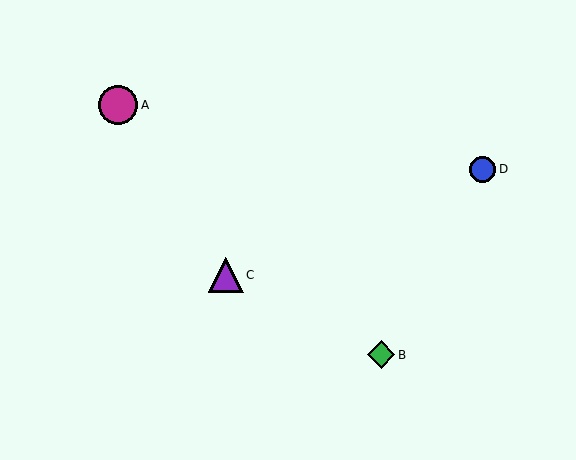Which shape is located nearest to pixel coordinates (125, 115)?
The magenta circle (labeled A) at (118, 105) is nearest to that location.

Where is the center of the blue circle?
The center of the blue circle is at (483, 169).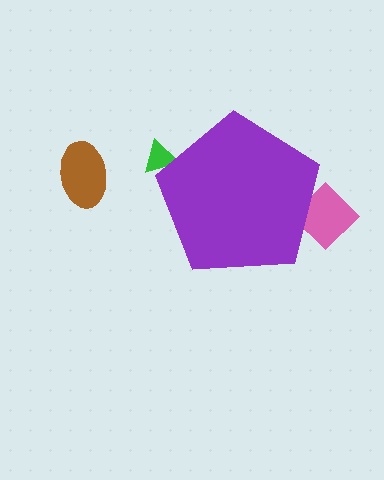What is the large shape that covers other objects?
A purple pentagon.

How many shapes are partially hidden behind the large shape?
2 shapes are partially hidden.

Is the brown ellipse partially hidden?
No, the brown ellipse is fully visible.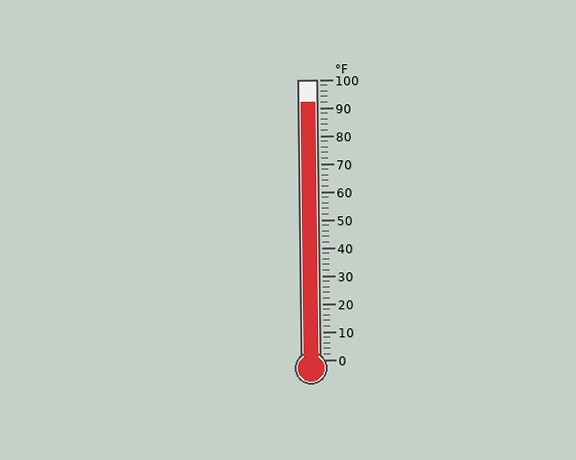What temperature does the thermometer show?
The thermometer shows approximately 92°F.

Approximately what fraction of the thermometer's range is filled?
The thermometer is filled to approximately 90% of its range.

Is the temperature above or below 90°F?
The temperature is above 90°F.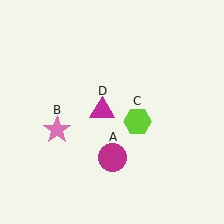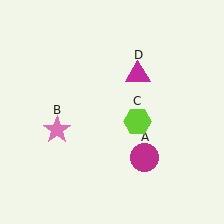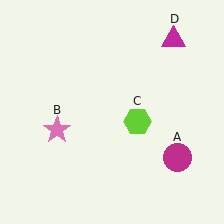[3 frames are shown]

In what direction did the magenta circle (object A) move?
The magenta circle (object A) moved right.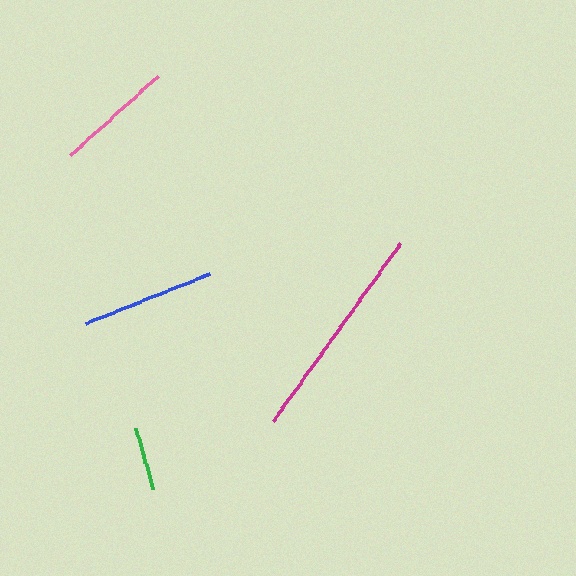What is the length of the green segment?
The green segment is approximately 64 pixels long.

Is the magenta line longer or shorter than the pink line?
The magenta line is longer than the pink line.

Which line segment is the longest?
The magenta line is the longest at approximately 219 pixels.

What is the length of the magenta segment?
The magenta segment is approximately 219 pixels long.